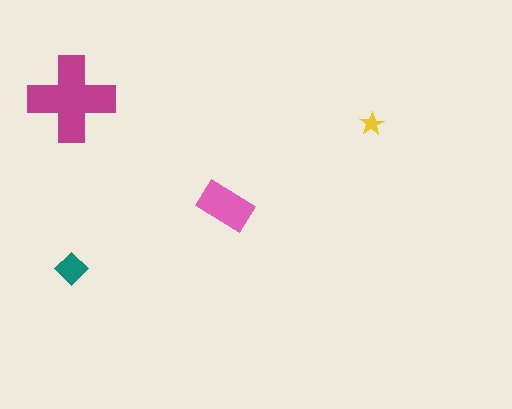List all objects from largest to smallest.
The magenta cross, the pink rectangle, the teal diamond, the yellow star.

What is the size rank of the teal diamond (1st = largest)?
3rd.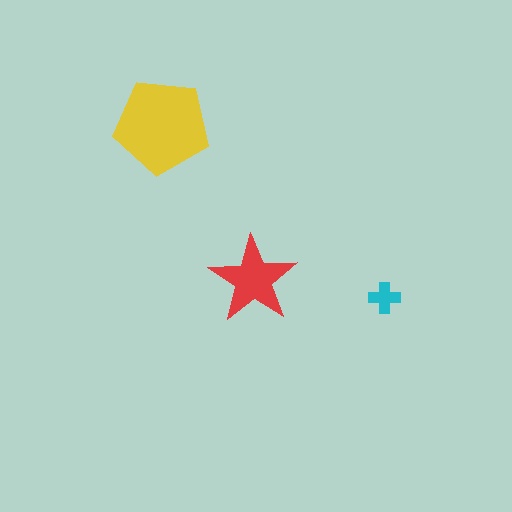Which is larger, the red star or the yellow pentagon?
The yellow pentagon.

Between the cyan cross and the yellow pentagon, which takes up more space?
The yellow pentagon.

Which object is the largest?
The yellow pentagon.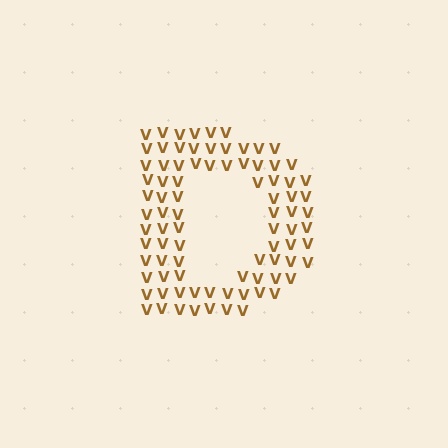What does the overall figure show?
The overall figure shows the letter D.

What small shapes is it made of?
It is made of small letter V's.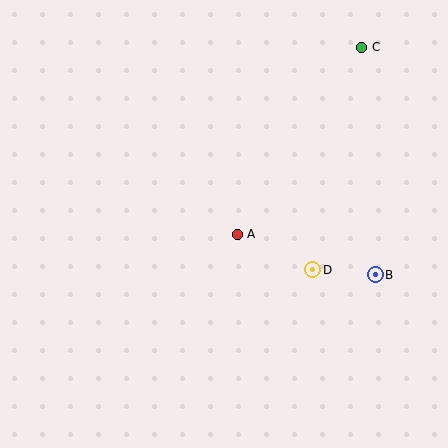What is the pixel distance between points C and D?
The distance between C and D is 228 pixels.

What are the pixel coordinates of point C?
Point C is at (362, 47).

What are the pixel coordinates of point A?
Point A is at (237, 234).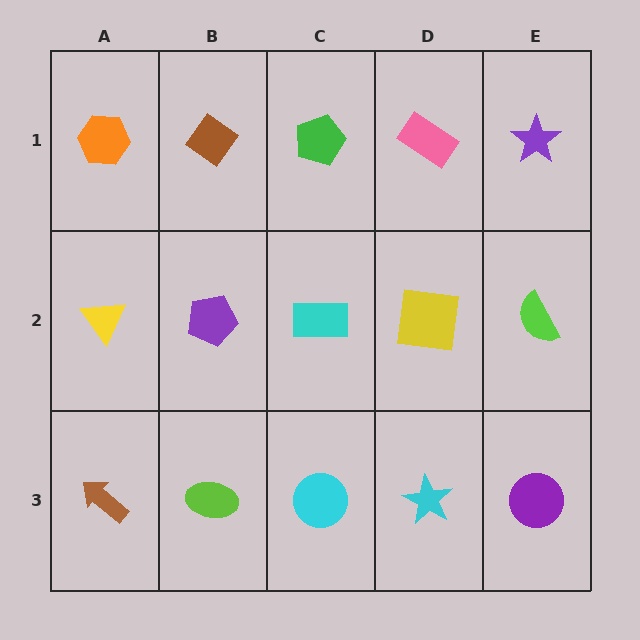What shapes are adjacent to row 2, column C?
A green pentagon (row 1, column C), a cyan circle (row 3, column C), a purple pentagon (row 2, column B), a yellow square (row 2, column D).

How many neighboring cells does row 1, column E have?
2.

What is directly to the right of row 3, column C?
A cyan star.